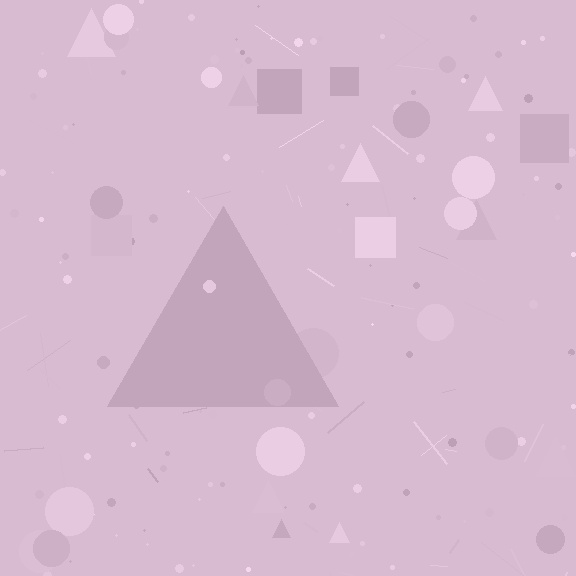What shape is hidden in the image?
A triangle is hidden in the image.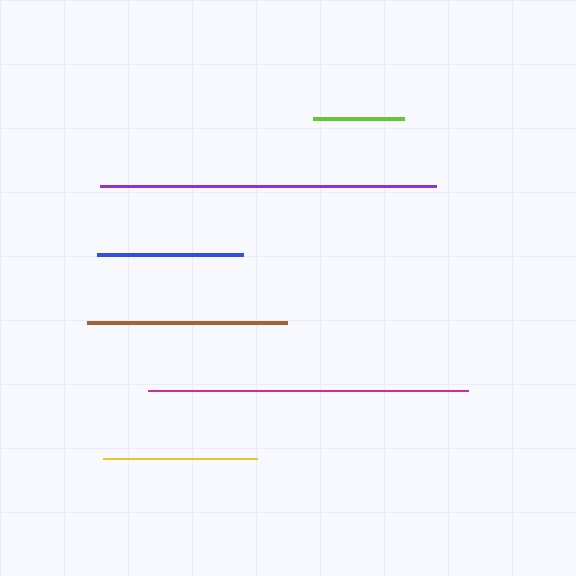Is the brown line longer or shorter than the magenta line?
The magenta line is longer than the brown line.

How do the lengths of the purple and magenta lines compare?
The purple and magenta lines are approximately the same length.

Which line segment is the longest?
The purple line is the longest at approximately 336 pixels.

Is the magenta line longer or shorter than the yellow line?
The magenta line is longer than the yellow line.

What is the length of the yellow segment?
The yellow segment is approximately 154 pixels long.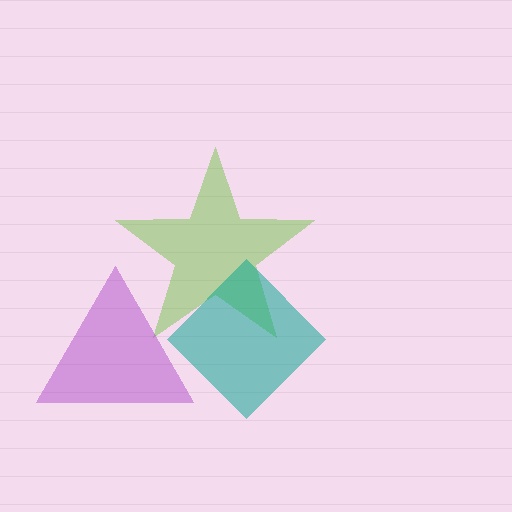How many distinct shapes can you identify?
There are 3 distinct shapes: a lime star, a teal diamond, a purple triangle.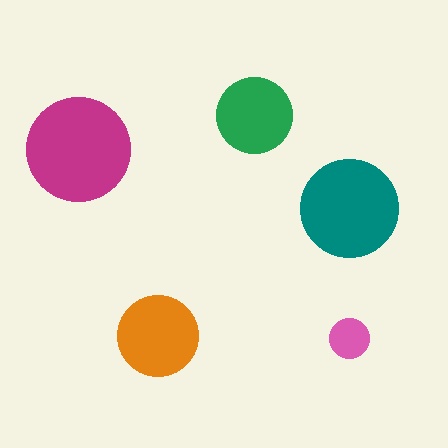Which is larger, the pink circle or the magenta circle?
The magenta one.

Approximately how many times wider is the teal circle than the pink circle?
About 2.5 times wider.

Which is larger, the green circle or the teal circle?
The teal one.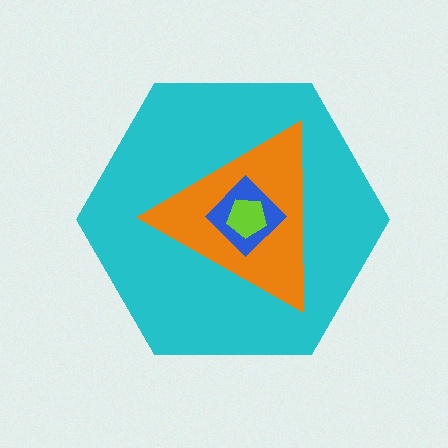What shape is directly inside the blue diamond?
The lime pentagon.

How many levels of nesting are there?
4.